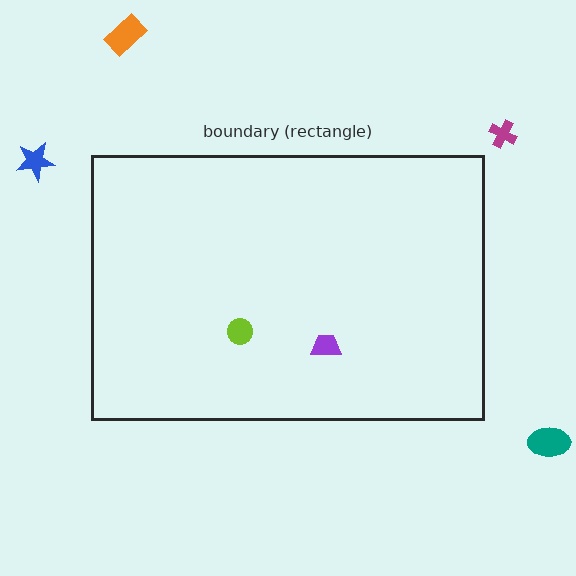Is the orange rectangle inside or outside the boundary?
Outside.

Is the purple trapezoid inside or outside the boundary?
Inside.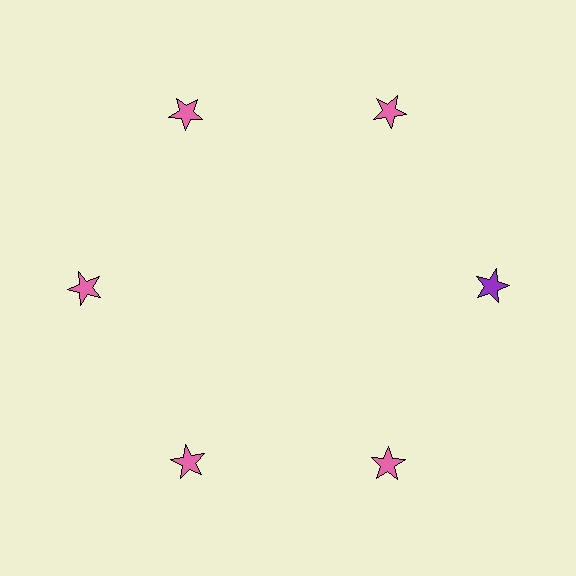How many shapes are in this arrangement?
There are 6 shapes arranged in a ring pattern.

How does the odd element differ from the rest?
It has a different color: purple instead of pink.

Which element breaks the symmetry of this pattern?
The purple star at roughly the 3 o'clock position breaks the symmetry. All other shapes are pink stars.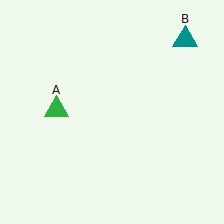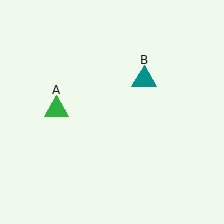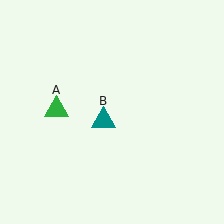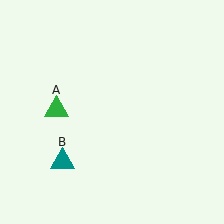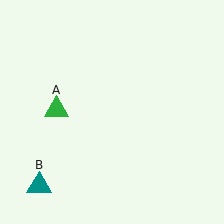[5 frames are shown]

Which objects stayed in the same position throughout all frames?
Green triangle (object A) remained stationary.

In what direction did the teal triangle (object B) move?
The teal triangle (object B) moved down and to the left.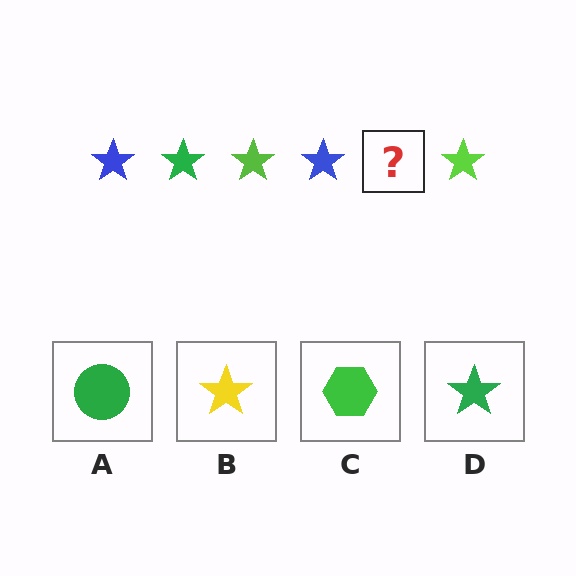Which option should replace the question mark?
Option D.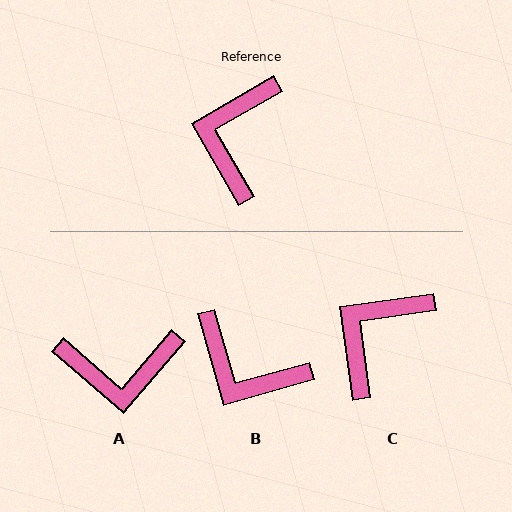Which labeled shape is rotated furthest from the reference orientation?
A, about 109 degrees away.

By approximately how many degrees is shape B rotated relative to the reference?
Approximately 76 degrees counter-clockwise.